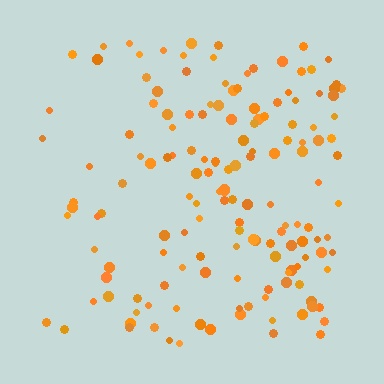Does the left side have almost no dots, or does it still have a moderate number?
Still a moderate number, just noticeably fewer than the right.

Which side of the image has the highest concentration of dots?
The right.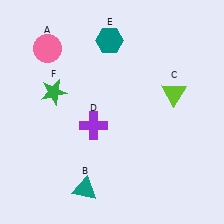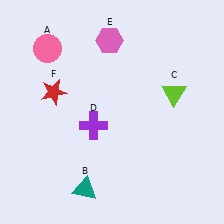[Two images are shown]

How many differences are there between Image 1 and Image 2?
There are 2 differences between the two images.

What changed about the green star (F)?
In Image 1, F is green. In Image 2, it changed to red.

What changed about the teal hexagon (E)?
In Image 1, E is teal. In Image 2, it changed to pink.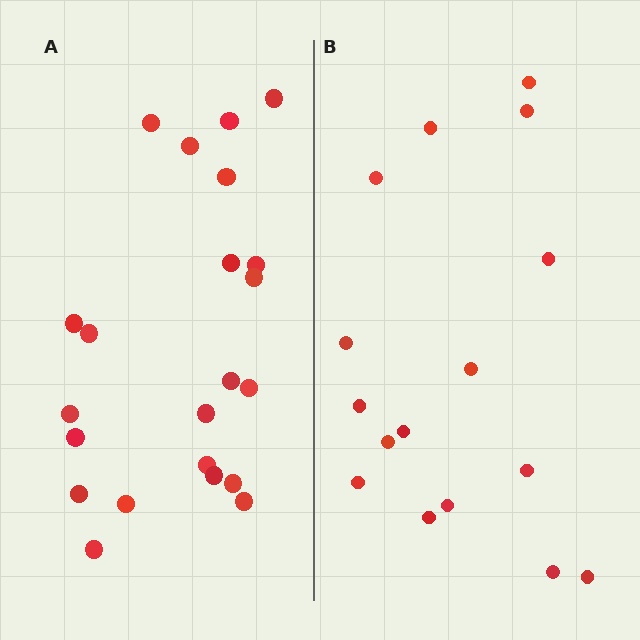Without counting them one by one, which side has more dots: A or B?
Region A (the left region) has more dots.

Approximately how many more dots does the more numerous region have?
Region A has about 6 more dots than region B.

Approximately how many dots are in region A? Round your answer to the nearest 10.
About 20 dots. (The exact count is 22, which rounds to 20.)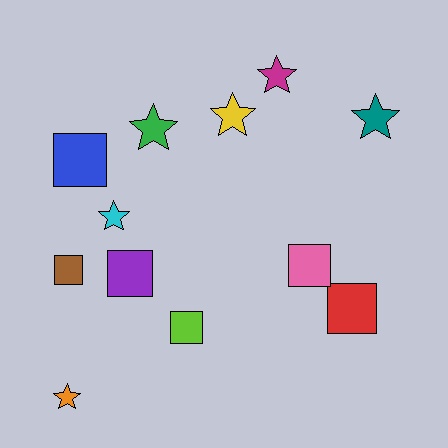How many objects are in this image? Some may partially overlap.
There are 12 objects.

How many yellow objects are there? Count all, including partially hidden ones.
There is 1 yellow object.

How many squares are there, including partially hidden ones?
There are 6 squares.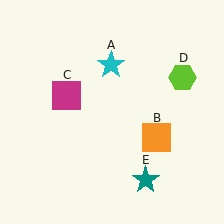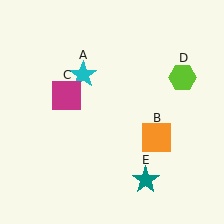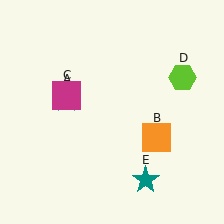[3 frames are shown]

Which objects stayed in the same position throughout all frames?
Orange square (object B) and magenta square (object C) and lime hexagon (object D) and teal star (object E) remained stationary.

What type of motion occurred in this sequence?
The cyan star (object A) rotated counterclockwise around the center of the scene.